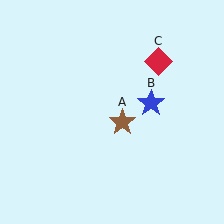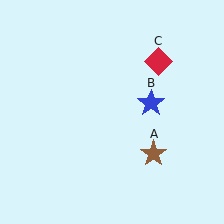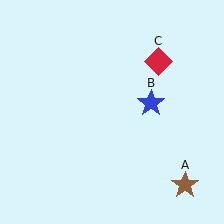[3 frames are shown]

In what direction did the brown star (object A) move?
The brown star (object A) moved down and to the right.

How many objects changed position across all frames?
1 object changed position: brown star (object A).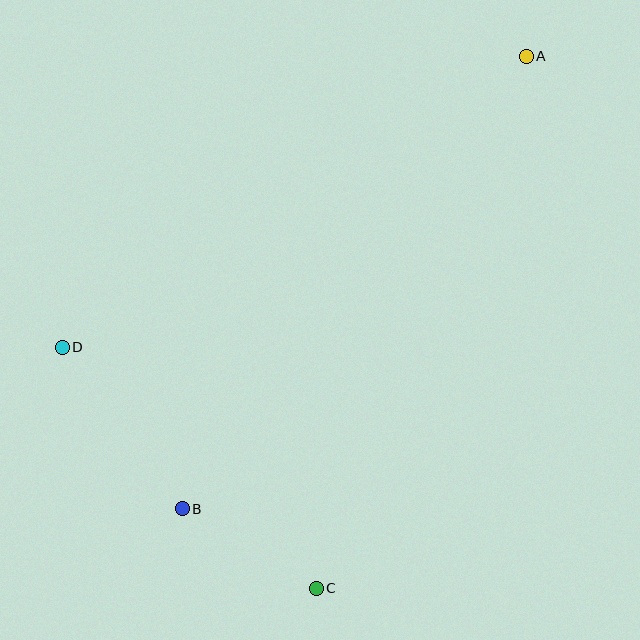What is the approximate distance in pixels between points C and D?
The distance between C and D is approximately 350 pixels.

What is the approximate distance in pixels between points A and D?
The distance between A and D is approximately 548 pixels.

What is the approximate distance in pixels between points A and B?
The distance between A and B is approximately 569 pixels.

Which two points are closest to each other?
Points B and C are closest to each other.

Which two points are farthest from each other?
Points A and C are farthest from each other.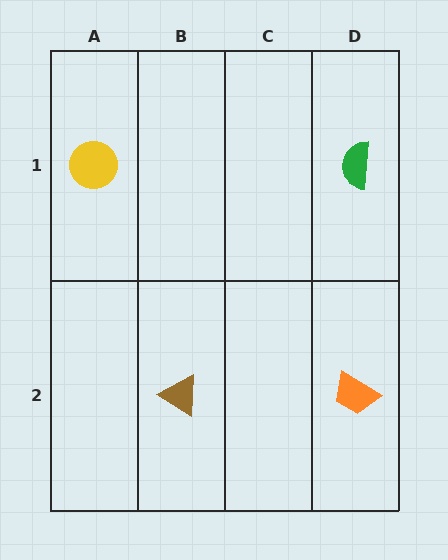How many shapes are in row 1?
2 shapes.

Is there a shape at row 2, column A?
No, that cell is empty.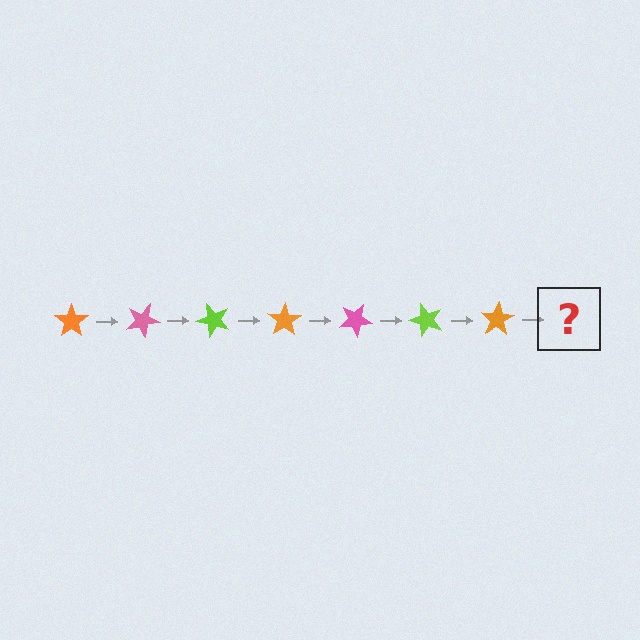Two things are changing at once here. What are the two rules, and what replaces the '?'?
The two rules are that it rotates 25 degrees each step and the color cycles through orange, pink, and lime. The '?' should be a pink star, rotated 175 degrees from the start.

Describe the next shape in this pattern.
It should be a pink star, rotated 175 degrees from the start.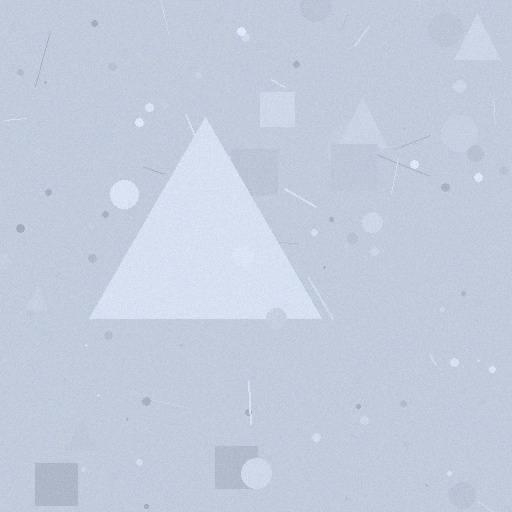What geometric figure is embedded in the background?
A triangle is embedded in the background.